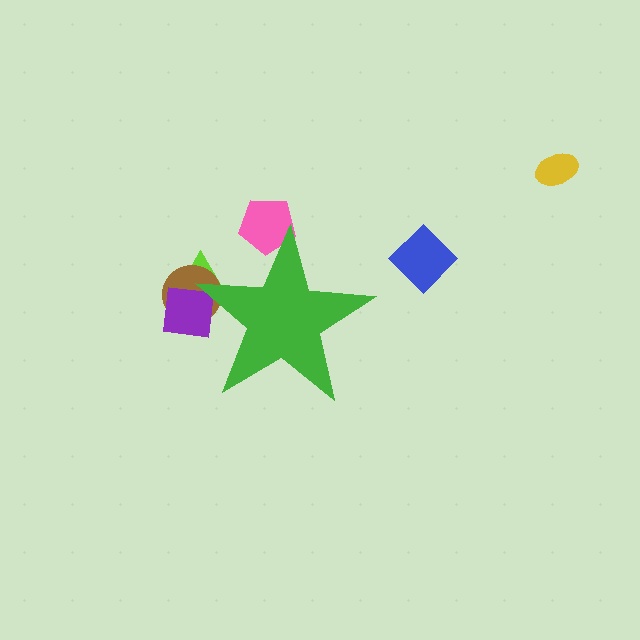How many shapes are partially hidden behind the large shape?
4 shapes are partially hidden.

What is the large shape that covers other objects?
A green star.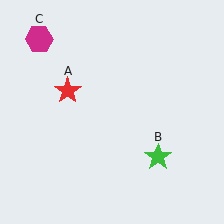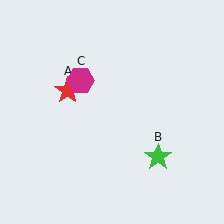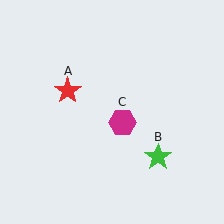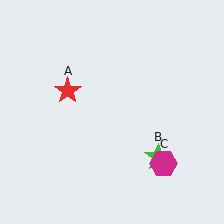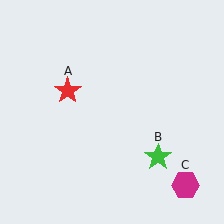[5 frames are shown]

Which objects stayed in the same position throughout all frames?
Red star (object A) and green star (object B) remained stationary.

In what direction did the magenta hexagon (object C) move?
The magenta hexagon (object C) moved down and to the right.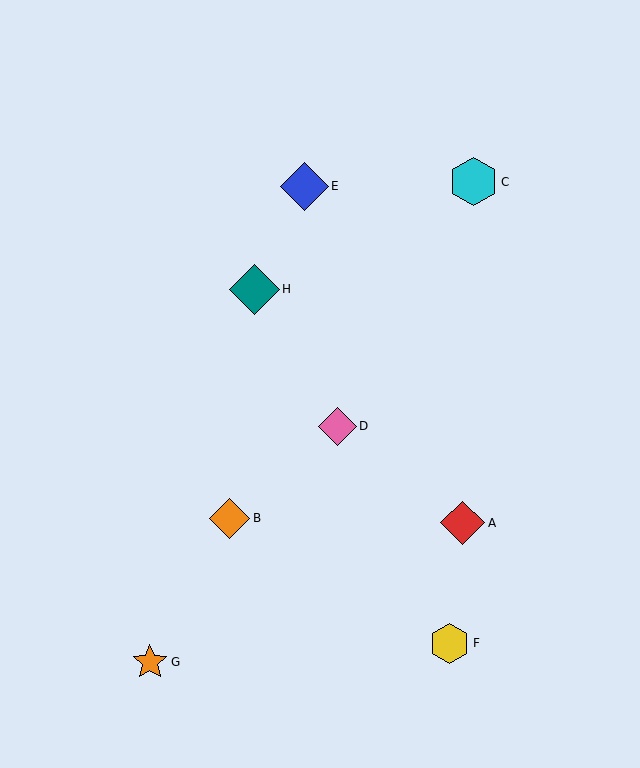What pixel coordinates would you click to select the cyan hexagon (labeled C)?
Click at (474, 182) to select the cyan hexagon C.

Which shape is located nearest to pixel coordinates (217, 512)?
The orange diamond (labeled B) at (230, 518) is nearest to that location.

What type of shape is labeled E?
Shape E is a blue diamond.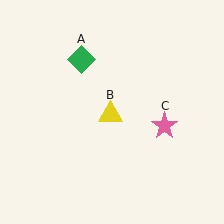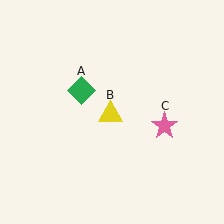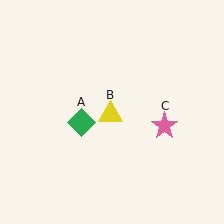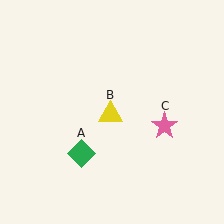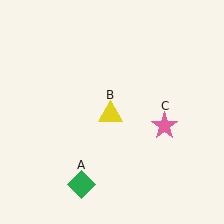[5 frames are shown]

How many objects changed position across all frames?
1 object changed position: green diamond (object A).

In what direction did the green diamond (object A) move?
The green diamond (object A) moved down.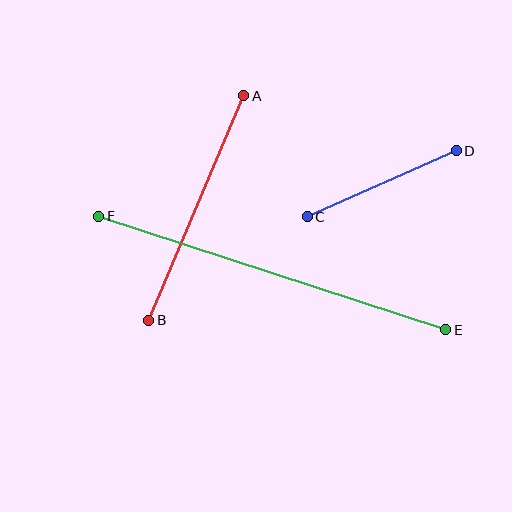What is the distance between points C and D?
The distance is approximately 163 pixels.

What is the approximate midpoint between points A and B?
The midpoint is at approximately (196, 208) pixels.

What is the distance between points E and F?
The distance is approximately 365 pixels.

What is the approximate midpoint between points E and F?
The midpoint is at approximately (272, 273) pixels.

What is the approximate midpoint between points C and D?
The midpoint is at approximately (382, 184) pixels.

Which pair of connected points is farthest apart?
Points E and F are farthest apart.